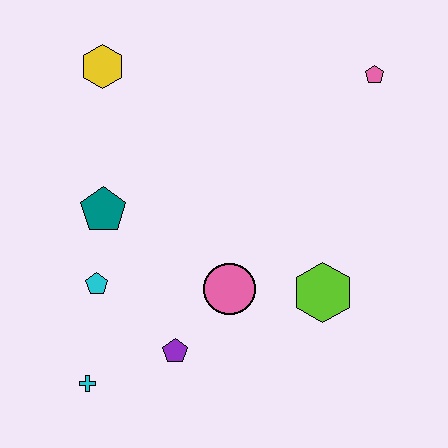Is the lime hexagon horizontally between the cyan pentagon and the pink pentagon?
Yes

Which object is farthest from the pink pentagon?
The cyan cross is farthest from the pink pentagon.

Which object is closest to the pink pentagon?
The lime hexagon is closest to the pink pentagon.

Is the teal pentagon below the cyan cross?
No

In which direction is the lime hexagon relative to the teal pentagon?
The lime hexagon is to the right of the teal pentagon.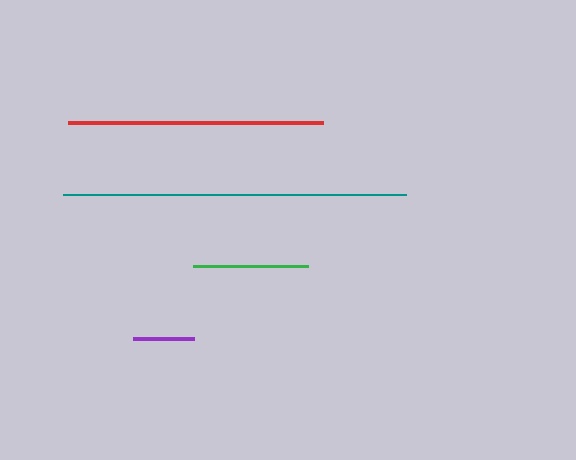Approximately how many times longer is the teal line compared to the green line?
The teal line is approximately 3.0 times the length of the green line.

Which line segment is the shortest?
The purple line is the shortest at approximately 61 pixels.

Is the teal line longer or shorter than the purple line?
The teal line is longer than the purple line.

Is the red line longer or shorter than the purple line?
The red line is longer than the purple line.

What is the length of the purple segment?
The purple segment is approximately 61 pixels long.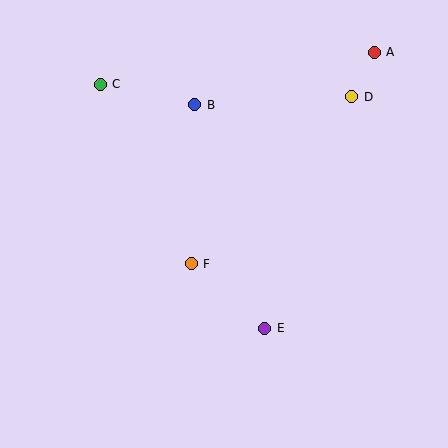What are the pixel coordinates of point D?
Point D is at (352, 97).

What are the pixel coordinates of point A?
Point A is at (374, 52).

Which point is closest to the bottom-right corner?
Point E is closest to the bottom-right corner.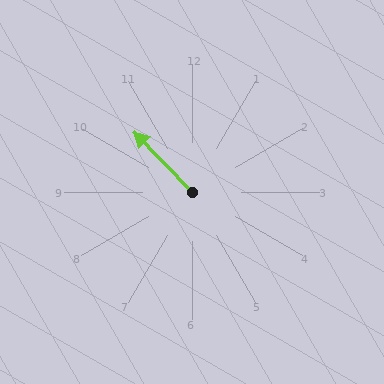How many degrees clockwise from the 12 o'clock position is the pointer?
Approximately 316 degrees.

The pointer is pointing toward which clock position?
Roughly 11 o'clock.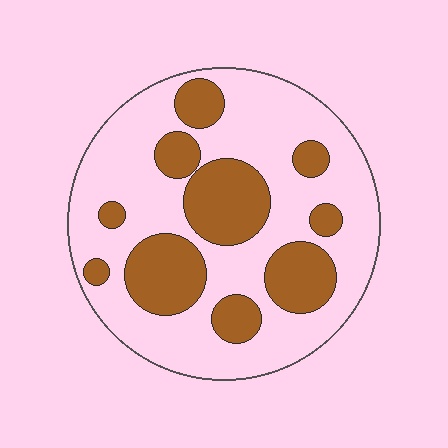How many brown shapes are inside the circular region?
10.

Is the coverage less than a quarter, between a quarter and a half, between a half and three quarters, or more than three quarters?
Between a quarter and a half.